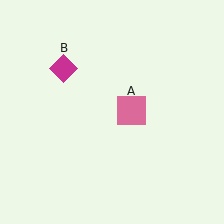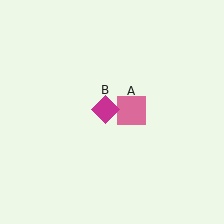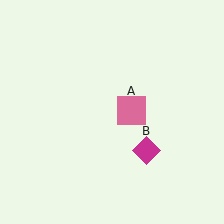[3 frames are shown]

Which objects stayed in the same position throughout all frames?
Pink square (object A) remained stationary.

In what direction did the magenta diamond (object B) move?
The magenta diamond (object B) moved down and to the right.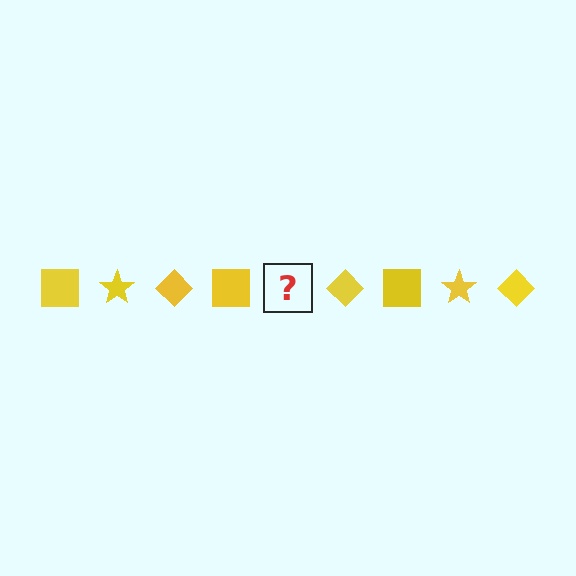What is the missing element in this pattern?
The missing element is a yellow star.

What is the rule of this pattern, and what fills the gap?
The rule is that the pattern cycles through square, star, diamond shapes in yellow. The gap should be filled with a yellow star.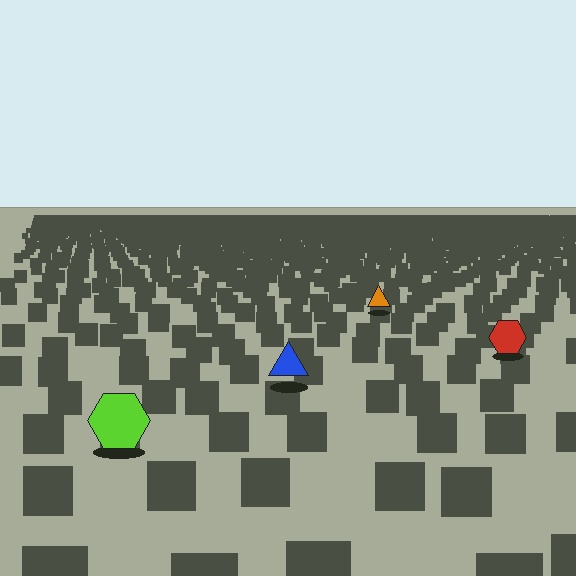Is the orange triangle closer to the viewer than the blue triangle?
No. The blue triangle is closer — you can tell from the texture gradient: the ground texture is coarser near it.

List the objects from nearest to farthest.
From nearest to farthest: the lime hexagon, the blue triangle, the red hexagon, the orange triangle.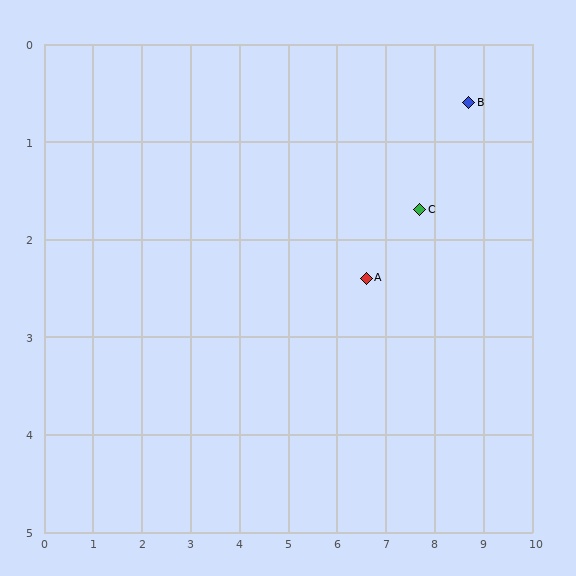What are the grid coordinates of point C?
Point C is at approximately (7.7, 1.7).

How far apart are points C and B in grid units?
Points C and B are about 1.5 grid units apart.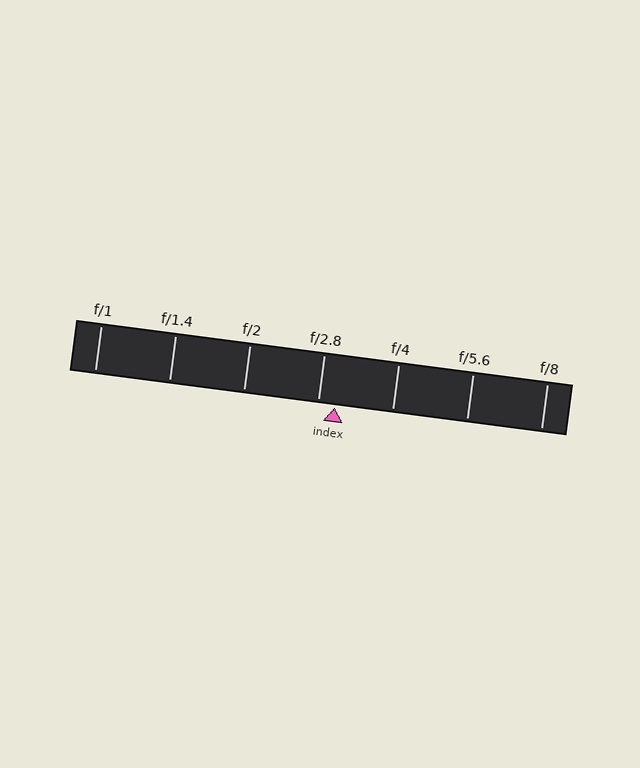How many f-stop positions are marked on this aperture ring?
There are 7 f-stop positions marked.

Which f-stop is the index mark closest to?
The index mark is closest to f/2.8.